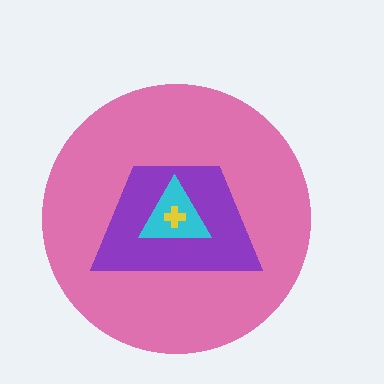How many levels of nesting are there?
4.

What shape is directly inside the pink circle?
The purple trapezoid.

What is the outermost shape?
The pink circle.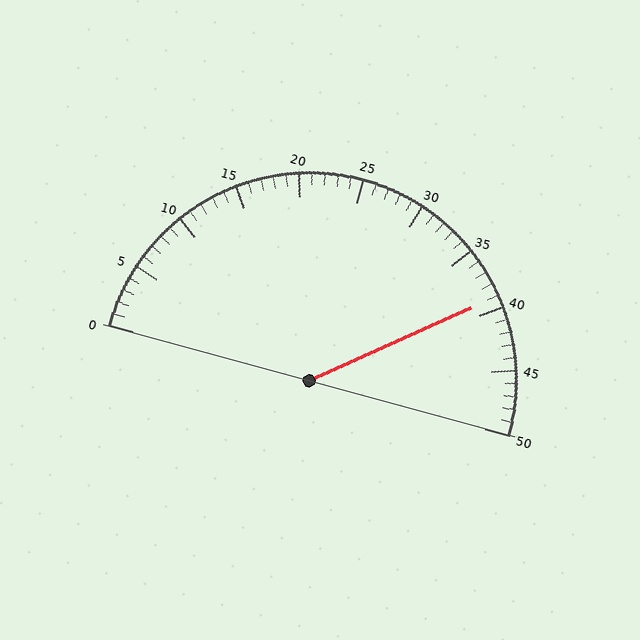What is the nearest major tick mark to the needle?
The nearest major tick mark is 40.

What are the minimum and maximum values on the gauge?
The gauge ranges from 0 to 50.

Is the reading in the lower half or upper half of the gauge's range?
The reading is in the upper half of the range (0 to 50).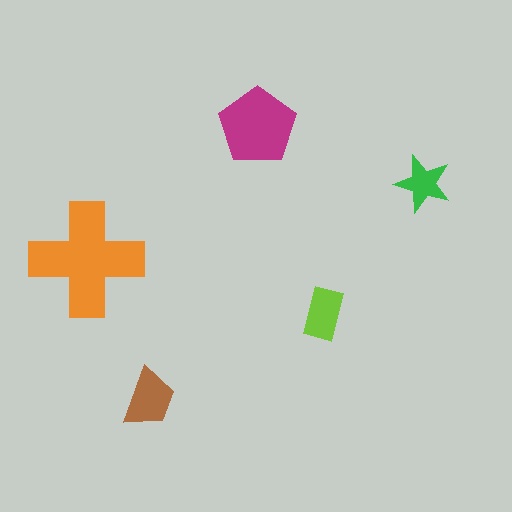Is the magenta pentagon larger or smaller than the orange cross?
Smaller.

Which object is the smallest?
The green star.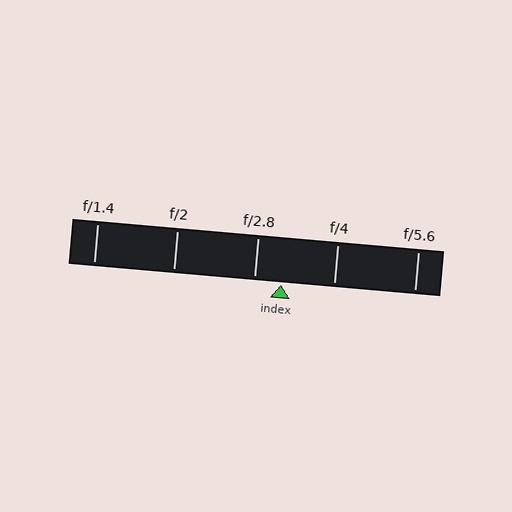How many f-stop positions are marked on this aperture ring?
There are 5 f-stop positions marked.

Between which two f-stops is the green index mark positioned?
The index mark is between f/2.8 and f/4.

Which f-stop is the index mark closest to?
The index mark is closest to f/2.8.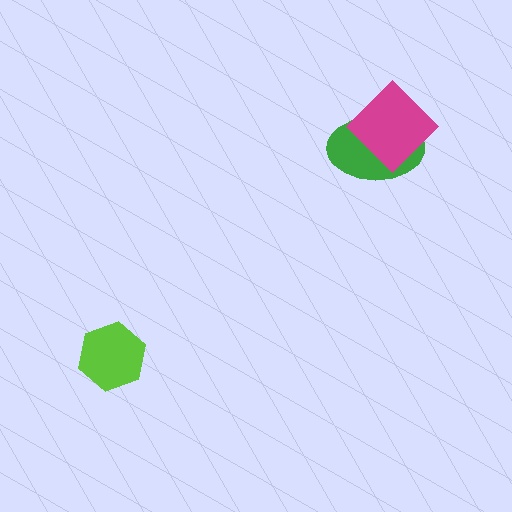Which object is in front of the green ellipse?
The magenta diamond is in front of the green ellipse.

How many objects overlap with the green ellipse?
1 object overlaps with the green ellipse.